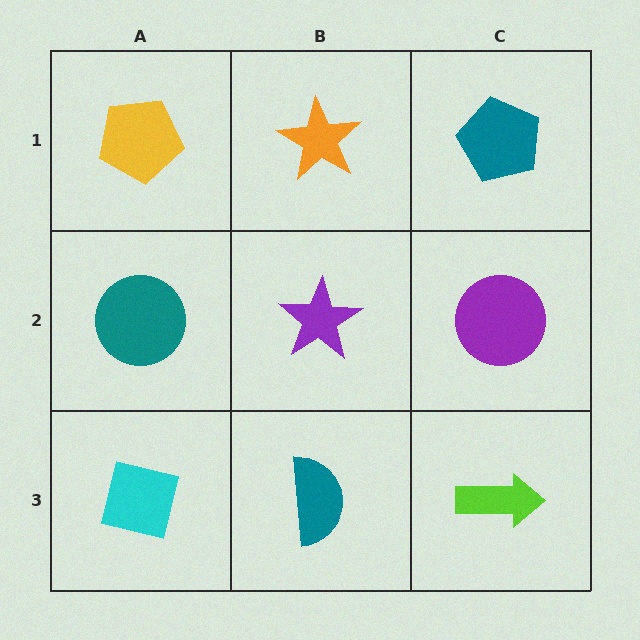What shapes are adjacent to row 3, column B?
A purple star (row 2, column B), a cyan square (row 3, column A), a lime arrow (row 3, column C).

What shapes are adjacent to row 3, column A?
A teal circle (row 2, column A), a teal semicircle (row 3, column B).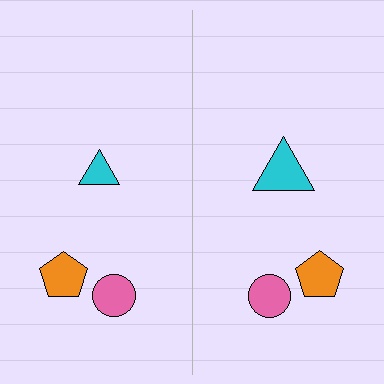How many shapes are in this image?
There are 6 shapes in this image.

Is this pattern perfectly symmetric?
No, the pattern is not perfectly symmetric. The cyan triangle on the right side has a different size than its mirror counterpart.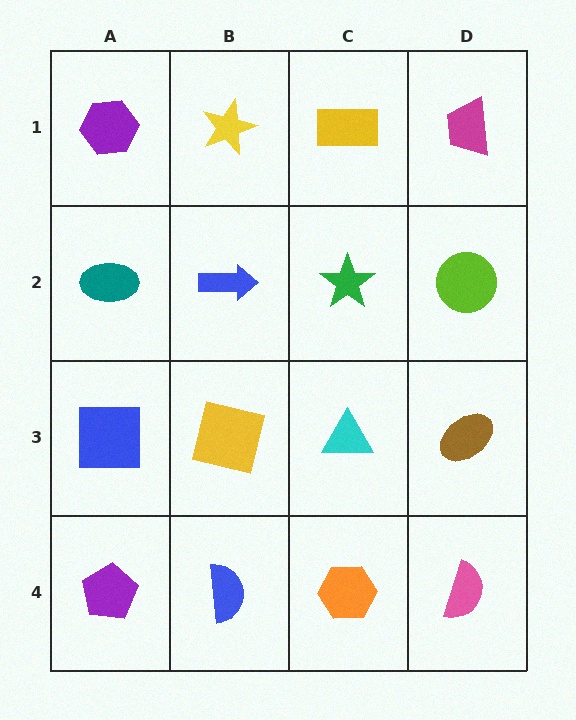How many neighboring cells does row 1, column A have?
2.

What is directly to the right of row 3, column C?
A brown ellipse.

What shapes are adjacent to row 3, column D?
A lime circle (row 2, column D), a pink semicircle (row 4, column D), a cyan triangle (row 3, column C).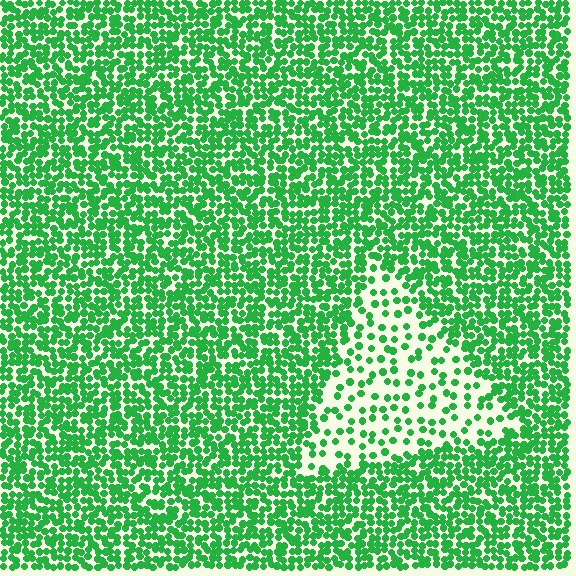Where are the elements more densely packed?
The elements are more densely packed outside the triangle boundary.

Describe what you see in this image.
The image contains small green elements arranged at two different densities. A triangle-shaped region is visible where the elements are less densely packed than the surrounding area.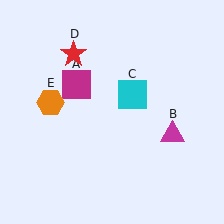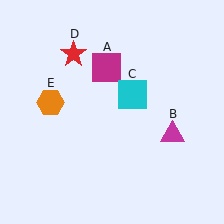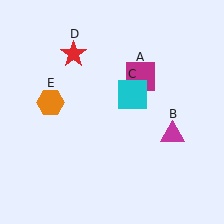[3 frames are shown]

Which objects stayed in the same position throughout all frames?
Magenta triangle (object B) and cyan square (object C) and red star (object D) and orange hexagon (object E) remained stationary.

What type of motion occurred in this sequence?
The magenta square (object A) rotated clockwise around the center of the scene.